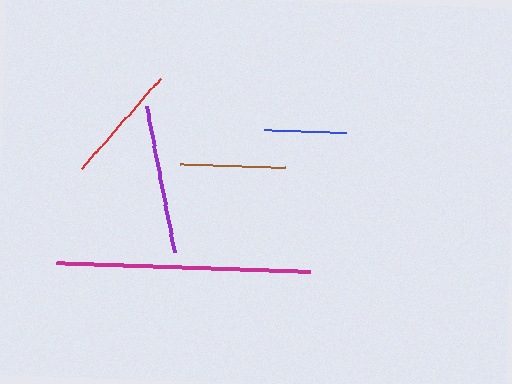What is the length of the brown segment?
The brown segment is approximately 104 pixels long.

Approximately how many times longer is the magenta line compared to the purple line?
The magenta line is approximately 1.7 times the length of the purple line.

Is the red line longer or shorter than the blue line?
The red line is longer than the blue line.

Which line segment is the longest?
The magenta line is the longest at approximately 254 pixels.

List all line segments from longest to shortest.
From longest to shortest: magenta, purple, red, brown, blue.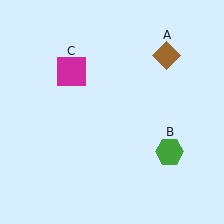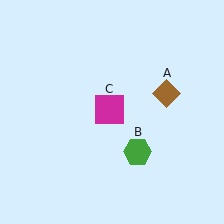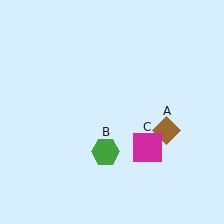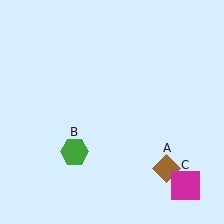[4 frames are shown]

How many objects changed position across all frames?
3 objects changed position: brown diamond (object A), green hexagon (object B), magenta square (object C).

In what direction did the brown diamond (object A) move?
The brown diamond (object A) moved down.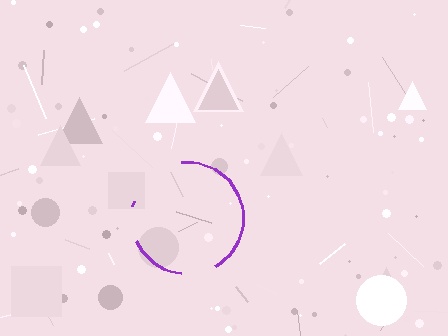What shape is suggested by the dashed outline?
The dashed outline suggests a circle.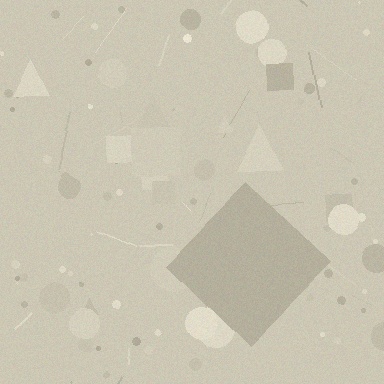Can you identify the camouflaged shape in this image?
The camouflaged shape is a diamond.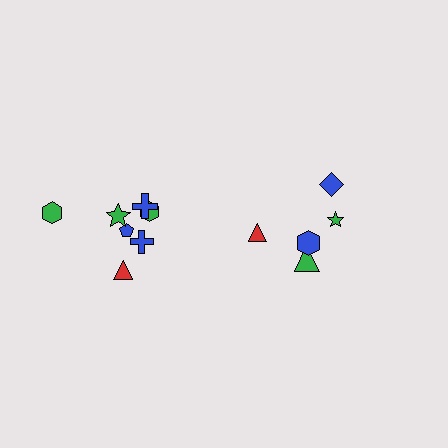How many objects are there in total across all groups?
There are 12 objects.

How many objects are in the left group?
There are 7 objects.